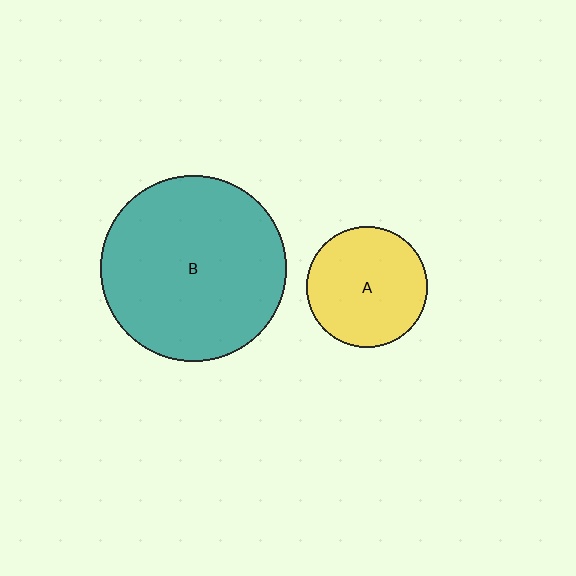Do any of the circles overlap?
No, none of the circles overlap.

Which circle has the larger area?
Circle B (teal).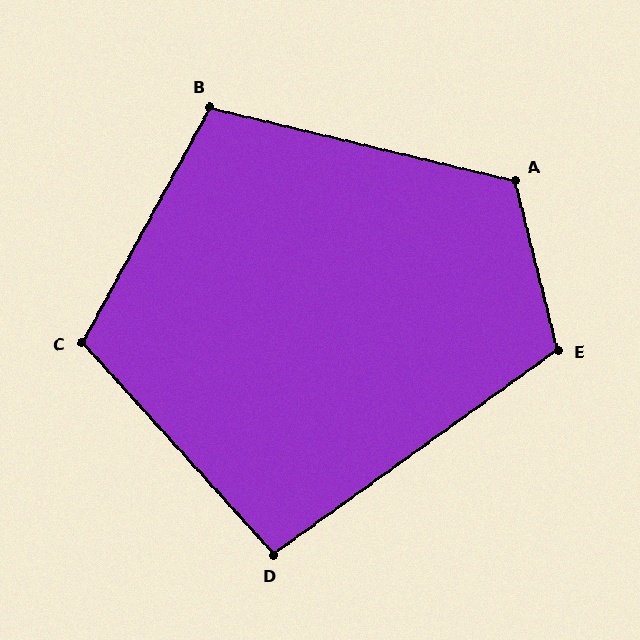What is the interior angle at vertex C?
Approximately 109 degrees (obtuse).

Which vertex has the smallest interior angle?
D, at approximately 96 degrees.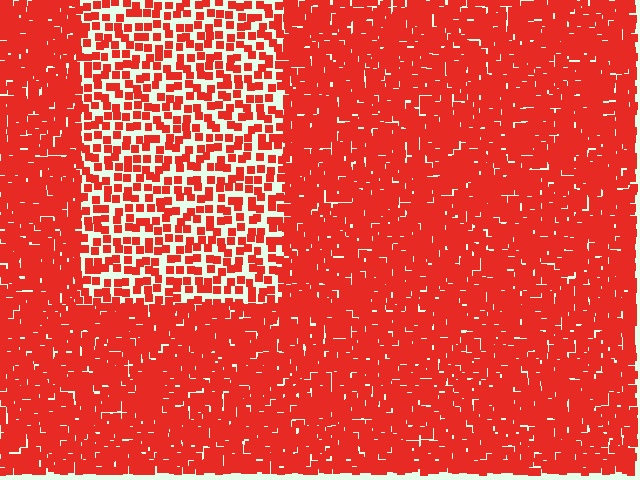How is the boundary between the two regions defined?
The boundary is defined by a change in element density (approximately 2.3x ratio). All elements are the same color, size, and shape.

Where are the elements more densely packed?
The elements are more densely packed outside the rectangle boundary.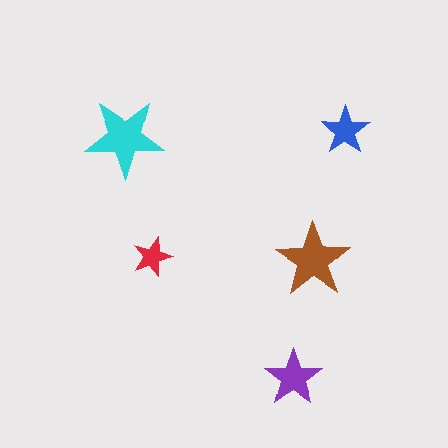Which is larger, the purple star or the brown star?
The brown one.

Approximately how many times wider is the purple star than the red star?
About 1.5 times wider.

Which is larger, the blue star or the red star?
The blue one.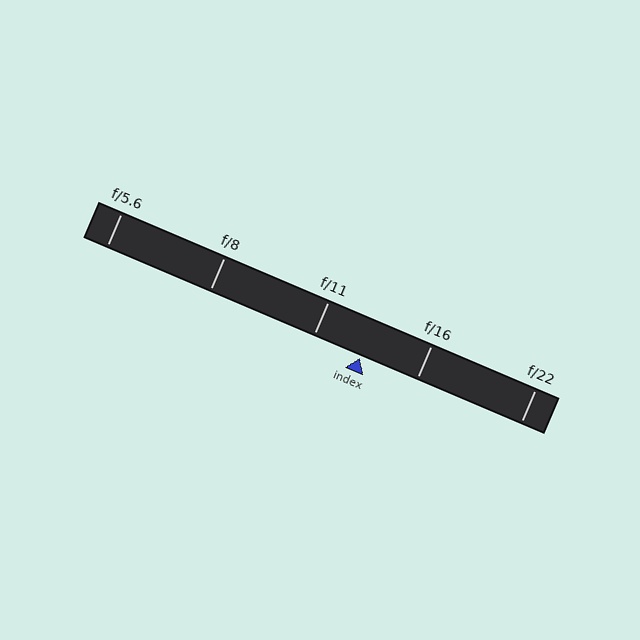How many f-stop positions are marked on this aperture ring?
There are 5 f-stop positions marked.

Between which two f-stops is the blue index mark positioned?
The index mark is between f/11 and f/16.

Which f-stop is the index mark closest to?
The index mark is closest to f/11.